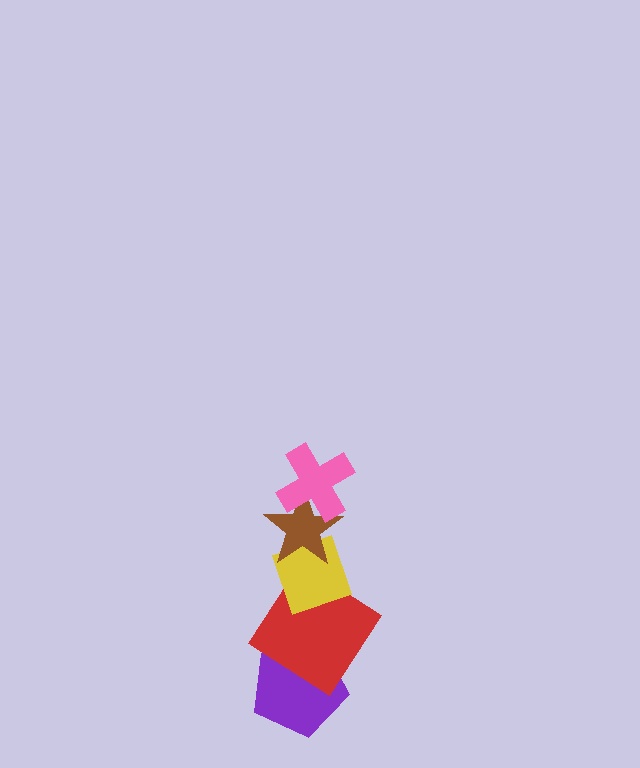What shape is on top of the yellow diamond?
The brown star is on top of the yellow diamond.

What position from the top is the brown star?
The brown star is 2nd from the top.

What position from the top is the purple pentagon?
The purple pentagon is 5th from the top.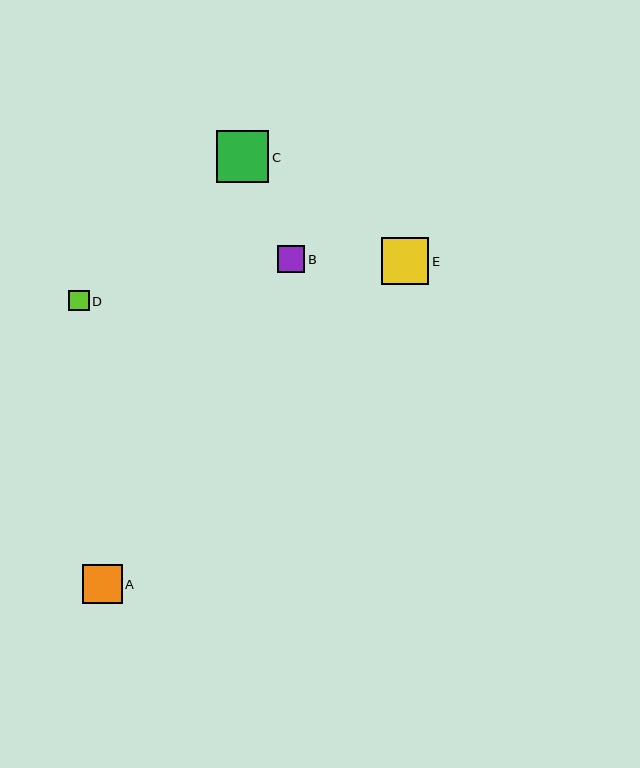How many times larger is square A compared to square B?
Square A is approximately 1.5 times the size of square B.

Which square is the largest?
Square C is the largest with a size of approximately 52 pixels.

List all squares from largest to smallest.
From largest to smallest: C, E, A, B, D.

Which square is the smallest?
Square D is the smallest with a size of approximately 20 pixels.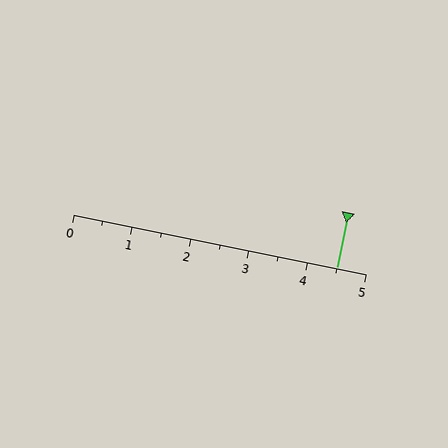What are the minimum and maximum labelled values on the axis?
The axis runs from 0 to 5.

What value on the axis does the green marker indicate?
The marker indicates approximately 4.5.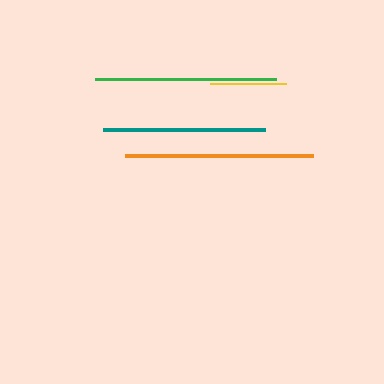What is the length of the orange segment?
The orange segment is approximately 188 pixels long.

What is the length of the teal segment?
The teal segment is approximately 162 pixels long.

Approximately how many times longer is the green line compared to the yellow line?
The green line is approximately 2.4 times the length of the yellow line.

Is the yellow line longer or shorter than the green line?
The green line is longer than the yellow line.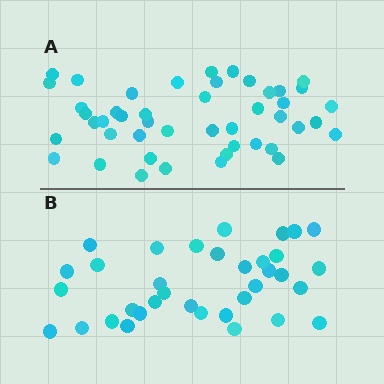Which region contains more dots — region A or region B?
Region A (the top region) has more dots.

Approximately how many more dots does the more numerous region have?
Region A has roughly 12 or so more dots than region B.